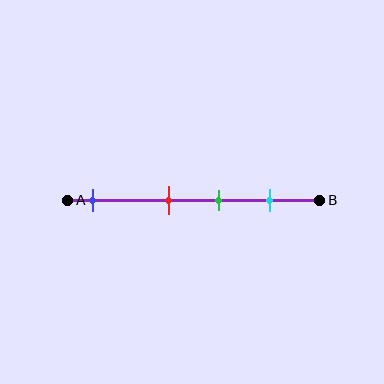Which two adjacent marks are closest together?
The red and green marks are the closest adjacent pair.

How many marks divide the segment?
There are 4 marks dividing the segment.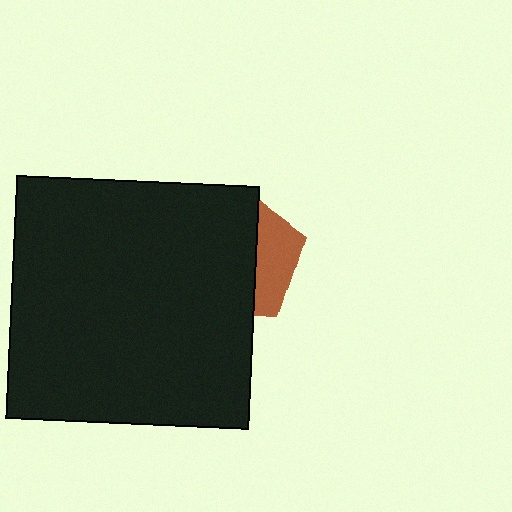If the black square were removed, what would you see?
You would see the complete brown pentagon.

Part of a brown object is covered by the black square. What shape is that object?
It is a pentagon.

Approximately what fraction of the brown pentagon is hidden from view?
Roughly 70% of the brown pentagon is hidden behind the black square.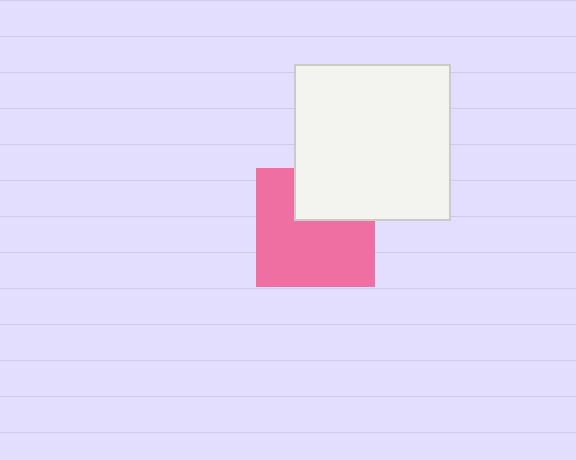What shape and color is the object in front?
The object in front is a white square.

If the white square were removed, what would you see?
You would see the complete pink square.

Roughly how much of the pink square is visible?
Most of it is visible (roughly 69%).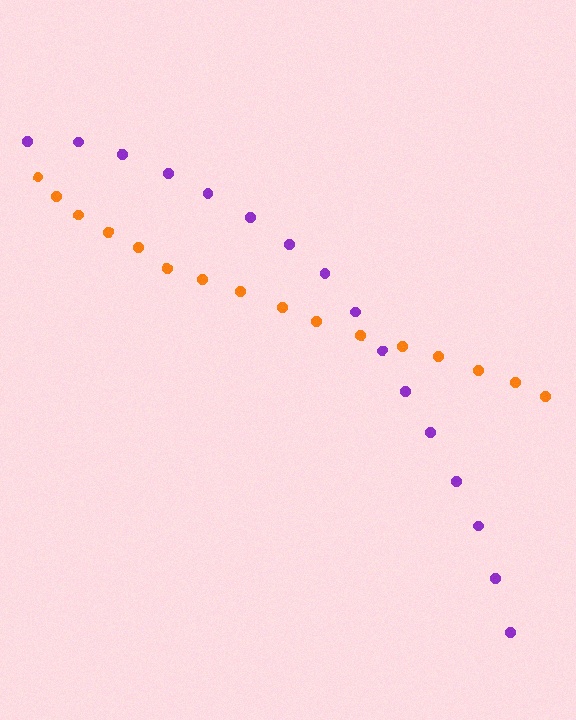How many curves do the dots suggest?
There are 2 distinct paths.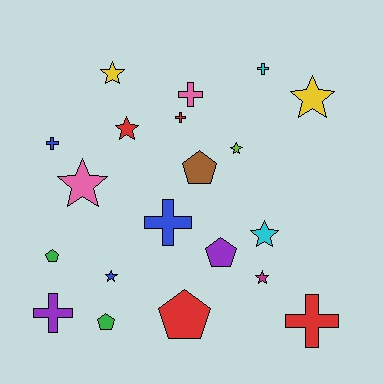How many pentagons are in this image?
There are 5 pentagons.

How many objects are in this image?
There are 20 objects.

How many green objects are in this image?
There are 2 green objects.